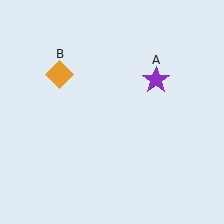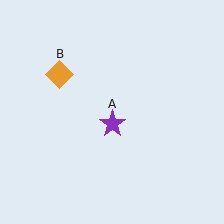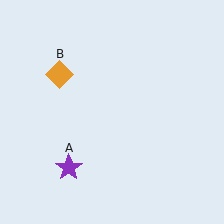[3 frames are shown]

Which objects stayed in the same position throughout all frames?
Orange diamond (object B) remained stationary.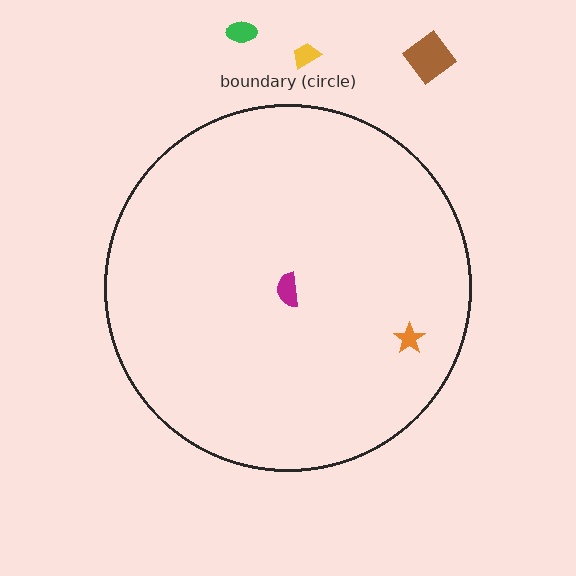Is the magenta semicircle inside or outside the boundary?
Inside.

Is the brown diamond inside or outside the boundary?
Outside.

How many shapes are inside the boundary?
2 inside, 3 outside.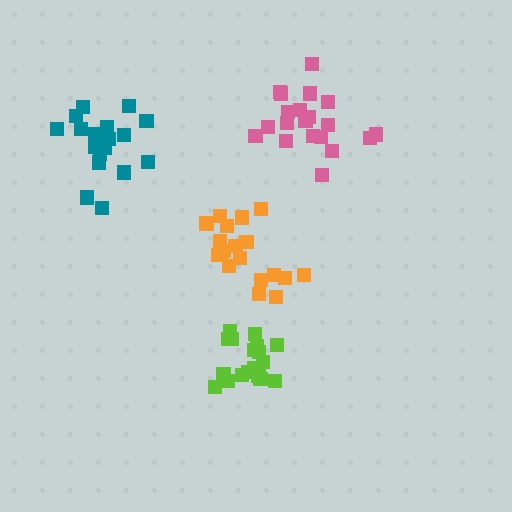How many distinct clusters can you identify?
There are 4 distinct clusters.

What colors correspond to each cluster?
The clusters are colored: orange, pink, teal, lime.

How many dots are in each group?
Group 1: 20 dots, Group 2: 21 dots, Group 3: 18 dots, Group 4: 18 dots (77 total).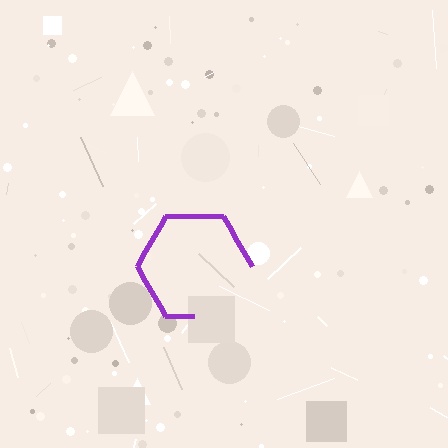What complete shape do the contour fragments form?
The contour fragments form a hexagon.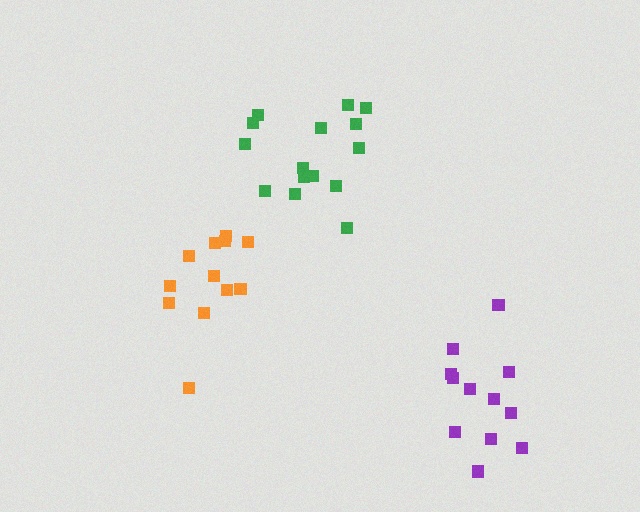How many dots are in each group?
Group 1: 12 dots, Group 2: 13 dots, Group 3: 15 dots (40 total).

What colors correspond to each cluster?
The clusters are colored: purple, orange, green.